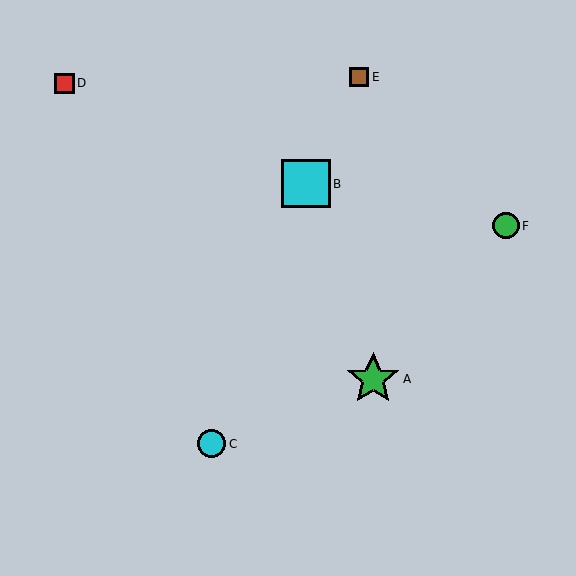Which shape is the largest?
The green star (labeled A) is the largest.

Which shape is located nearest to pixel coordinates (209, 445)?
The cyan circle (labeled C) at (211, 444) is nearest to that location.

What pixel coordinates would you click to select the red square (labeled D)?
Click at (64, 83) to select the red square D.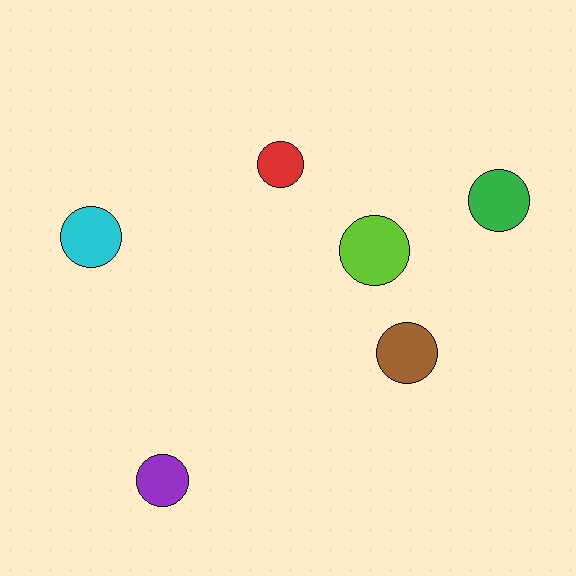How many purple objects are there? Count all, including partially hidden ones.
There is 1 purple object.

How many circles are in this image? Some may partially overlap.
There are 6 circles.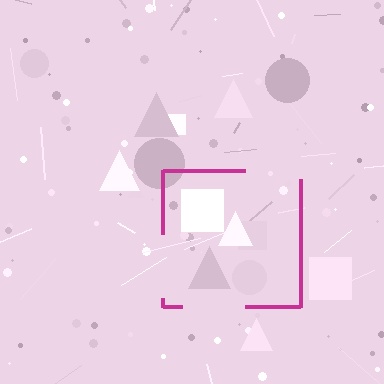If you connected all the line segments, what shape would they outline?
They would outline a square.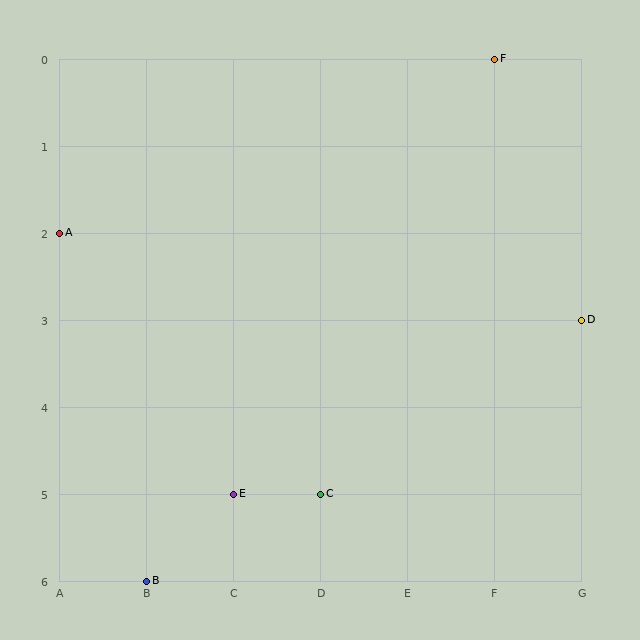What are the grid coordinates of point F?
Point F is at grid coordinates (F, 0).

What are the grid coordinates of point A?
Point A is at grid coordinates (A, 2).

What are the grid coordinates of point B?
Point B is at grid coordinates (B, 6).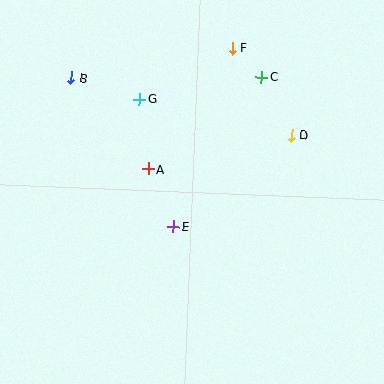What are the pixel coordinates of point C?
Point C is at (261, 77).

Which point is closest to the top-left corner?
Point B is closest to the top-left corner.